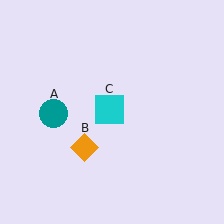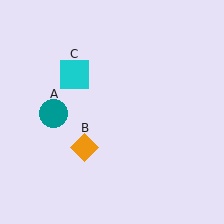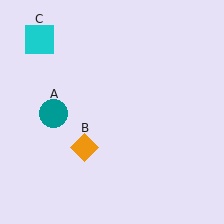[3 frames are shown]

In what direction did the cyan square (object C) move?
The cyan square (object C) moved up and to the left.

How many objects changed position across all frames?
1 object changed position: cyan square (object C).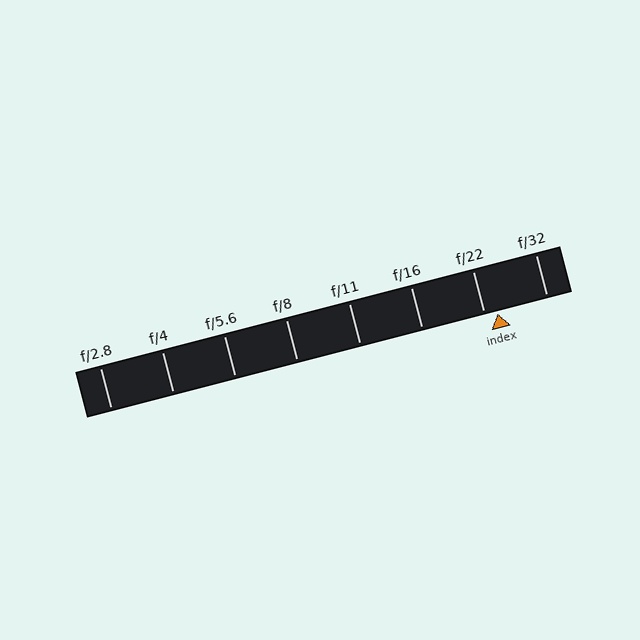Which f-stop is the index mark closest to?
The index mark is closest to f/22.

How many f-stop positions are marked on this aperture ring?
There are 8 f-stop positions marked.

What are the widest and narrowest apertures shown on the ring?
The widest aperture shown is f/2.8 and the narrowest is f/32.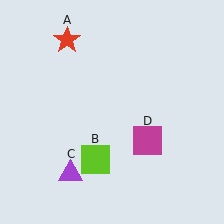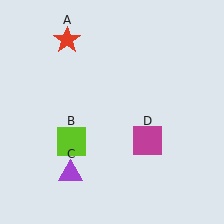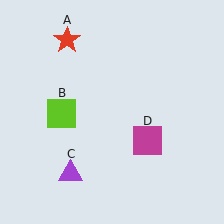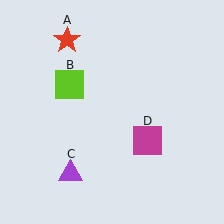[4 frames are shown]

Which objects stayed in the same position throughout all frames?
Red star (object A) and purple triangle (object C) and magenta square (object D) remained stationary.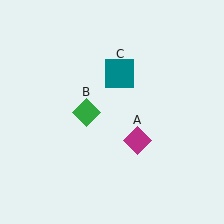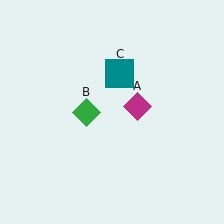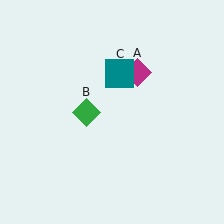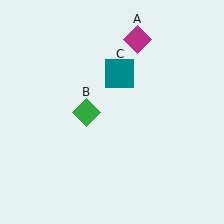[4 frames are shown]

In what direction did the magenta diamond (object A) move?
The magenta diamond (object A) moved up.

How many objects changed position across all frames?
1 object changed position: magenta diamond (object A).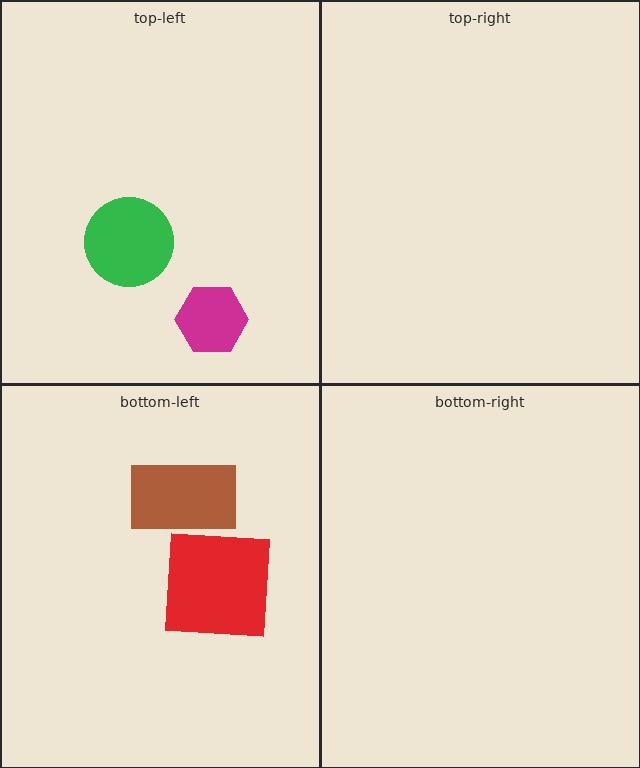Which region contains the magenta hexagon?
The top-left region.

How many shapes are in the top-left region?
2.